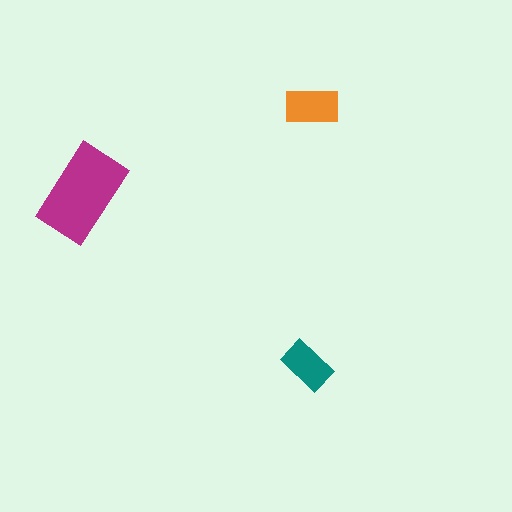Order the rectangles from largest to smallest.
the magenta one, the orange one, the teal one.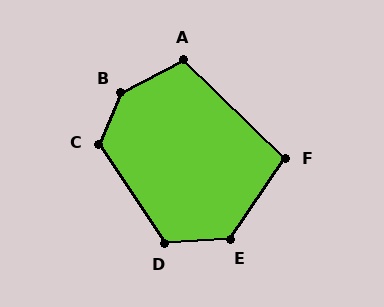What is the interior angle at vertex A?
Approximately 109 degrees (obtuse).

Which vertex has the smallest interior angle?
F, at approximately 100 degrees.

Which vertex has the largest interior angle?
B, at approximately 140 degrees.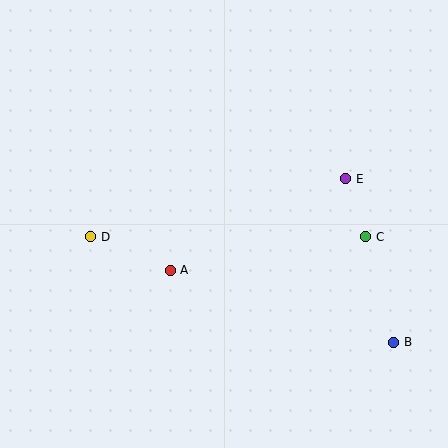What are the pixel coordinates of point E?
Point E is at (346, 179).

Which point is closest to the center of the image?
Point A at (170, 270) is closest to the center.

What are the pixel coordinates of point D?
Point D is at (91, 237).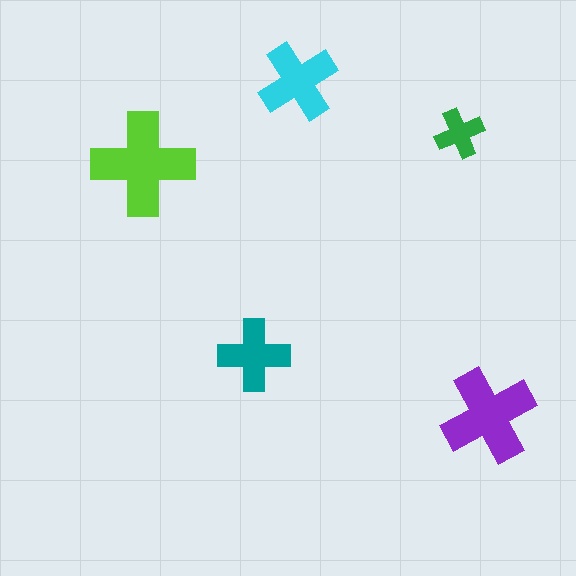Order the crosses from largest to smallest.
the lime one, the purple one, the cyan one, the teal one, the green one.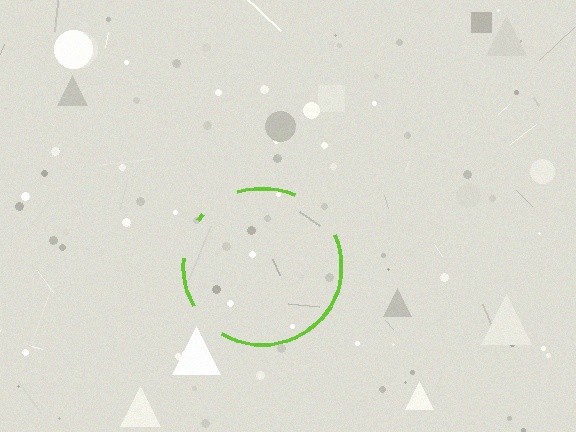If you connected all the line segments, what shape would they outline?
They would outline a circle.